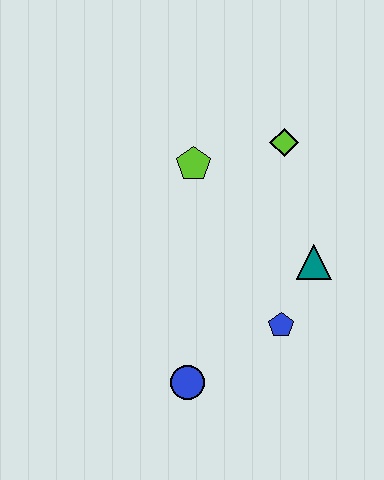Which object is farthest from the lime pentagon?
The blue circle is farthest from the lime pentagon.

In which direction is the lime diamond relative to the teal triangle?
The lime diamond is above the teal triangle.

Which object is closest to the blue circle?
The blue pentagon is closest to the blue circle.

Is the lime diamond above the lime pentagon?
Yes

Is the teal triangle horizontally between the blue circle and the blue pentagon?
No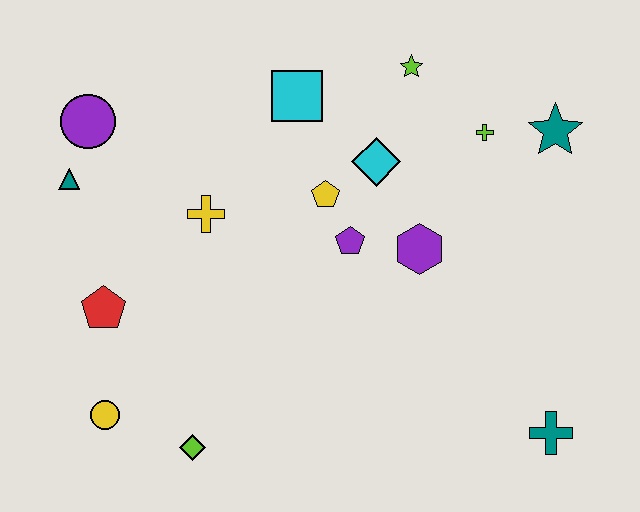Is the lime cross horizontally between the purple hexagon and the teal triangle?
No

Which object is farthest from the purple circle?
The teal cross is farthest from the purple circle.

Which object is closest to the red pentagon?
The yellow circle is closest to the red pentagon.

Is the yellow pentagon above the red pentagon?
Yes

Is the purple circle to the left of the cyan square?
Yes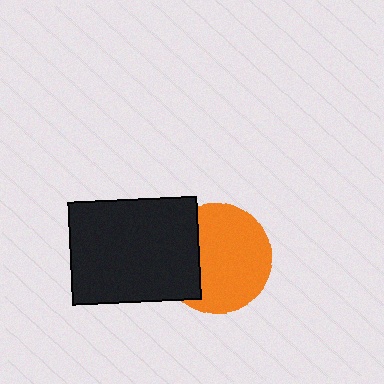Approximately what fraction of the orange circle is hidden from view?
Roughly 30% of the orange circle is hidden behind the black rectangle.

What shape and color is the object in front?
The object in front is a black rectangle.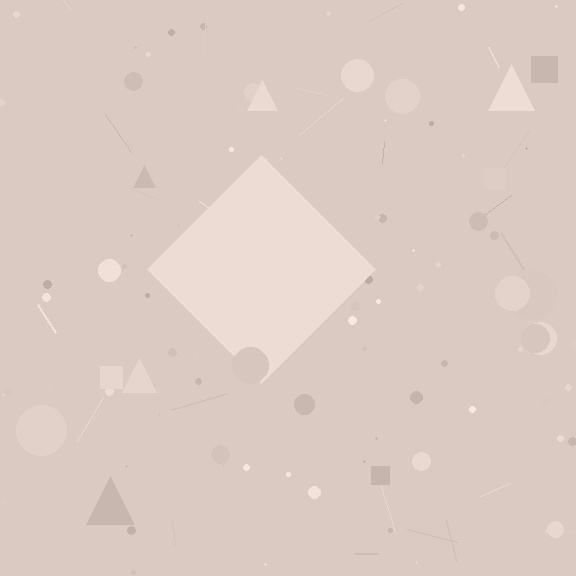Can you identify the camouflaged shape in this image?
The camouflaged shape is a diamond.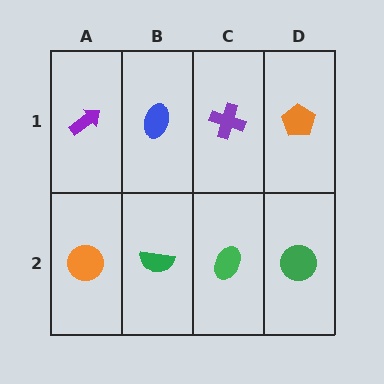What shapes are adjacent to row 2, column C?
A purple cross (row 1, column C), a green semicircle (row 2, column B), a green circle (row 2, column D).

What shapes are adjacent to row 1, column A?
An orange circle (row 2, column A), a blue ellipse (row 1, column B).